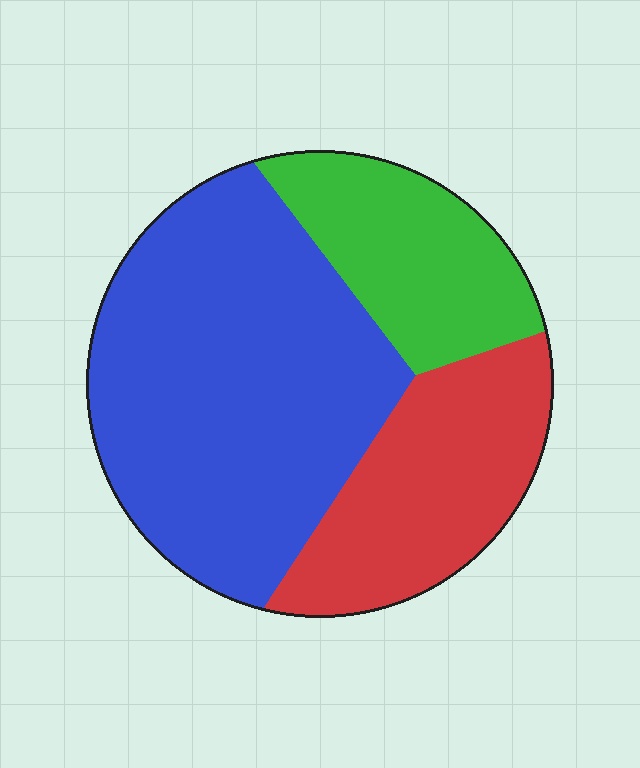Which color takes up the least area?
Green, at roughly 20%.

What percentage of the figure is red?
Red takes up about one quarter (1/4) of the figure.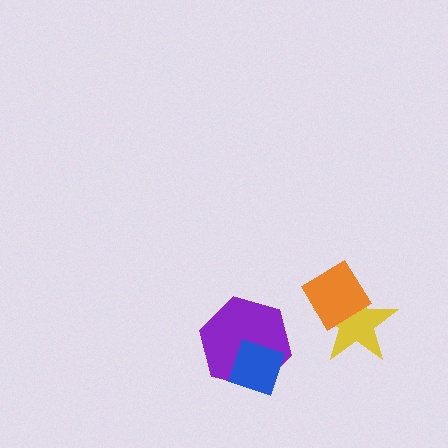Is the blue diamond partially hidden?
No, no other shape covers it.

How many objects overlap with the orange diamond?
1 object overlaps with the orange diamond.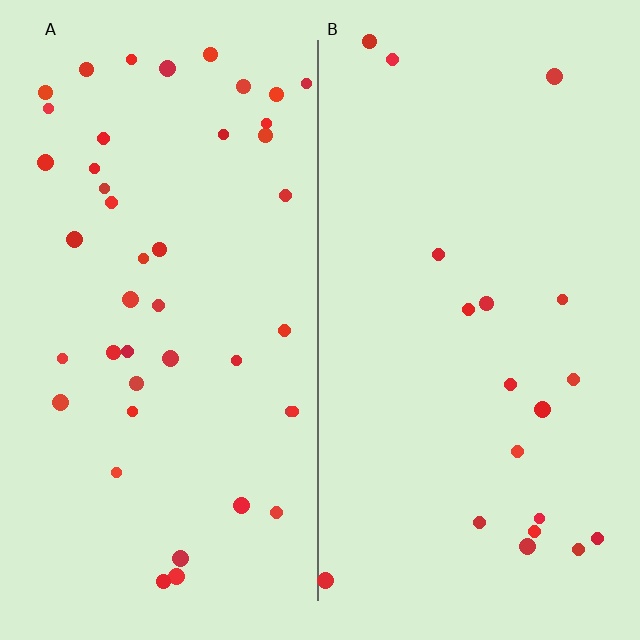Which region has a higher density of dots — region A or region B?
A (the left).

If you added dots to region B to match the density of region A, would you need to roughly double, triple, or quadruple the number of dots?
Approximately double.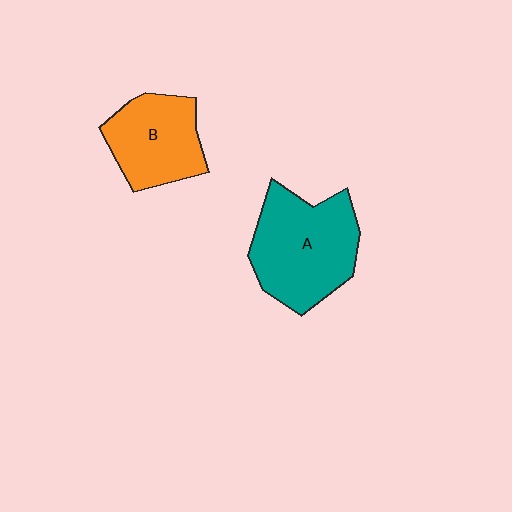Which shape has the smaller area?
Shape B (orange).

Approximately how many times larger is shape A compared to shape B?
Approximately 1.4 times.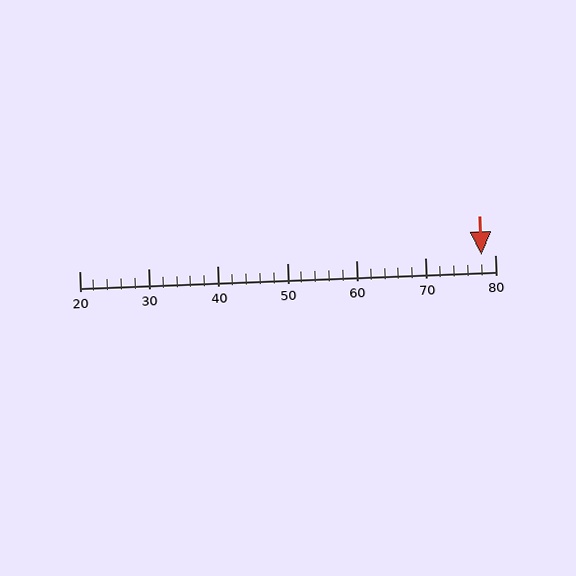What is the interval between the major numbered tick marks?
The major tick marks are spaced 10 units apart.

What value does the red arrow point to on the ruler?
The red arrow points to approximately 78.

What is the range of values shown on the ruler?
The ruler shows values from 20 to 80.